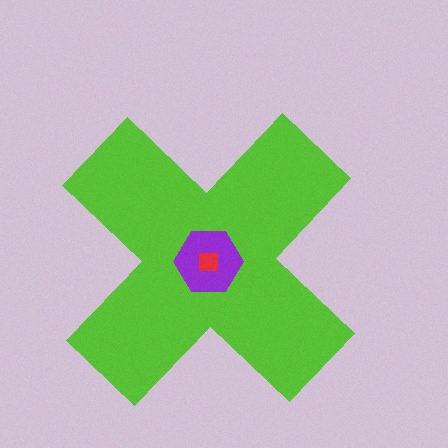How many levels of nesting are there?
3.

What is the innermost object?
The red square.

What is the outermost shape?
The lime cross.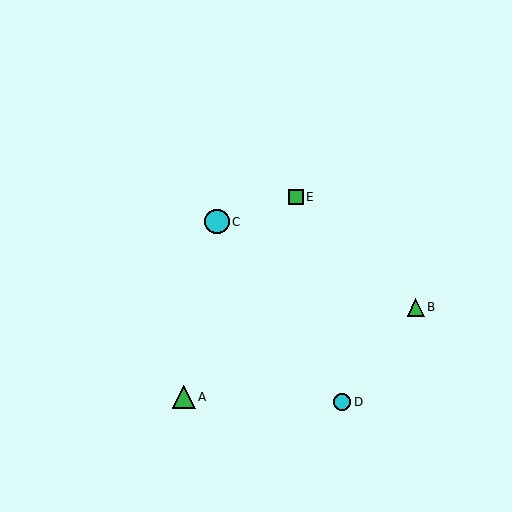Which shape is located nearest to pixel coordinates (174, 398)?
The green triangle (labeled A) at (184, 397) is nearest to that location.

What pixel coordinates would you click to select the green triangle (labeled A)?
Click at (184, 397) to select the green triangle A.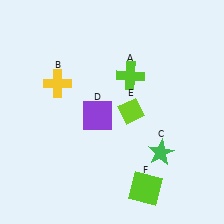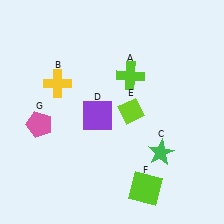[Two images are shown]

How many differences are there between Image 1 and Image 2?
There is 1 difference between the two images.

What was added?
A pink pentagon (G) was added in Image 2.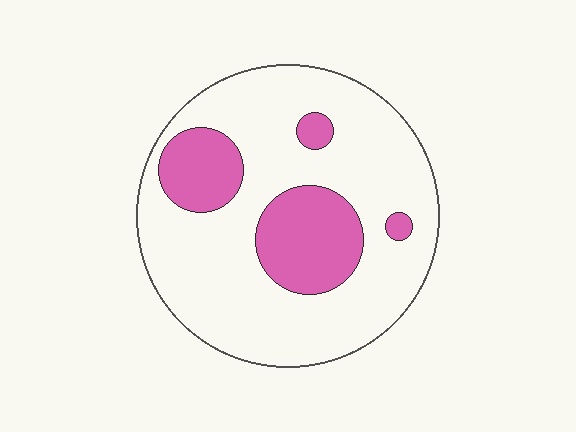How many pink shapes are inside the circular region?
4.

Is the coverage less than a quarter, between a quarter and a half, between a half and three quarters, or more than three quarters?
Less than a quarter.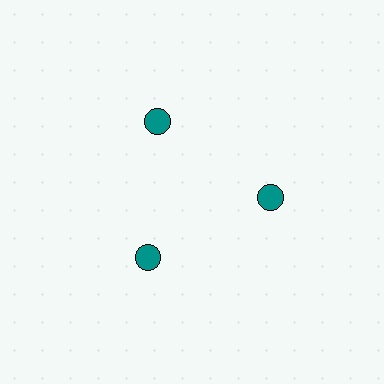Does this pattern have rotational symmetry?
Yes, this pattern has 3-fold rotational symmetry. It looks the same after rotating 120 degrees around the center.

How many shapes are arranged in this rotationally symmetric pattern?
There are 3 shapes, arranged in 3 groups of 1.